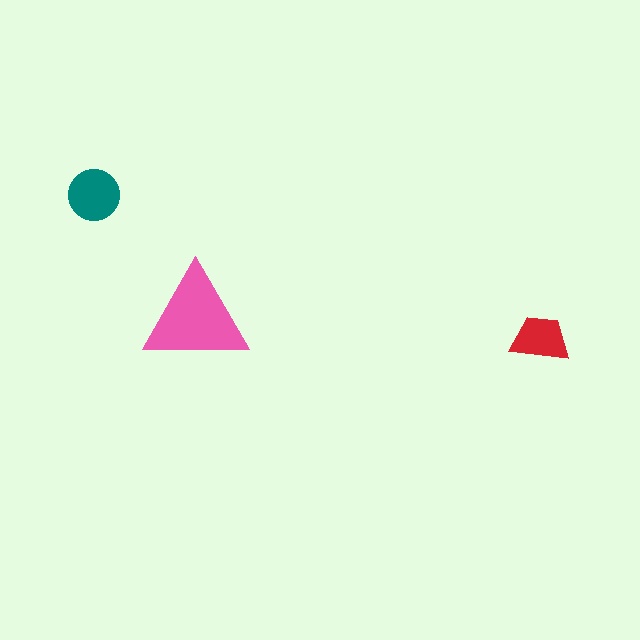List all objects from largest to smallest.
The pink triangle, the teal circle, the red trapezoid.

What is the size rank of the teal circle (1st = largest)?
2nd.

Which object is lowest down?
The red trapezoid is bottommost.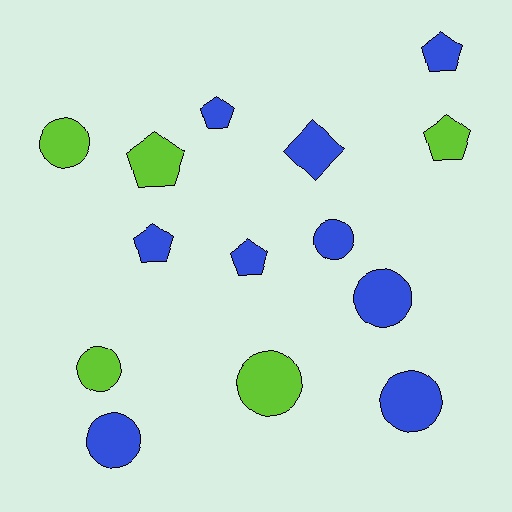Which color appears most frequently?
Blue, with 9 objects.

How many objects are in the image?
There are 14 objects.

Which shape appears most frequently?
Circle, with 7 objects.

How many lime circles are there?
There are 3 lime circles.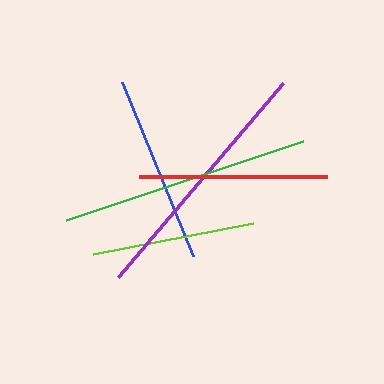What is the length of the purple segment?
The purple segment is approximately 254 pixels long.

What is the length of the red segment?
The red segment is approximately 189 pixels long.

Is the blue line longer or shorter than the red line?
The red line is longer than the blue line.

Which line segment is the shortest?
The lime line is the shortest at approximately 163 pixels.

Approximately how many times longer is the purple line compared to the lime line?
The purple line is approximately 1.6 times the length of the lime line.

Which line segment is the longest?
The purple line is the longest at approximately 254 pixels.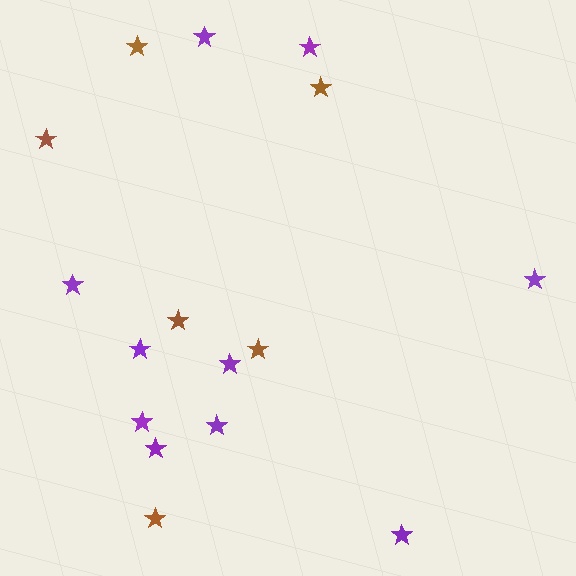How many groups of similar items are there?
There are 2 groups: one group of purple stars (10) and one group of brown stars (6).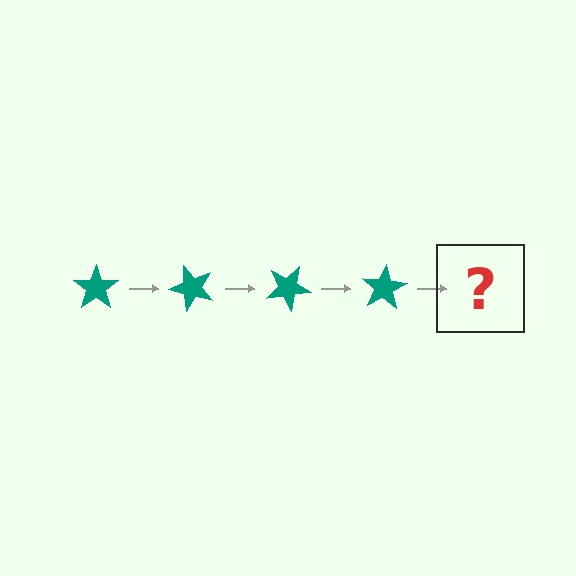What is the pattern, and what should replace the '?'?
The pattern is that the star rotates 50 degrees each step. The '?' should be a teal star rotated 200 degrees.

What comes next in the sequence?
The next element should be a teal star rotated 200 degrees.